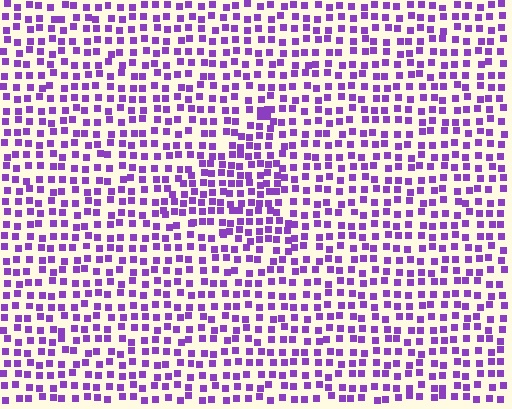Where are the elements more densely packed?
The elements are more densely packed inside the triangle boundary.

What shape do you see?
I see a triangle.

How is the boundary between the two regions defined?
The boundary is defined by a change in element density (approximately 1.5x ratio). All elements are the same color, size, and shape.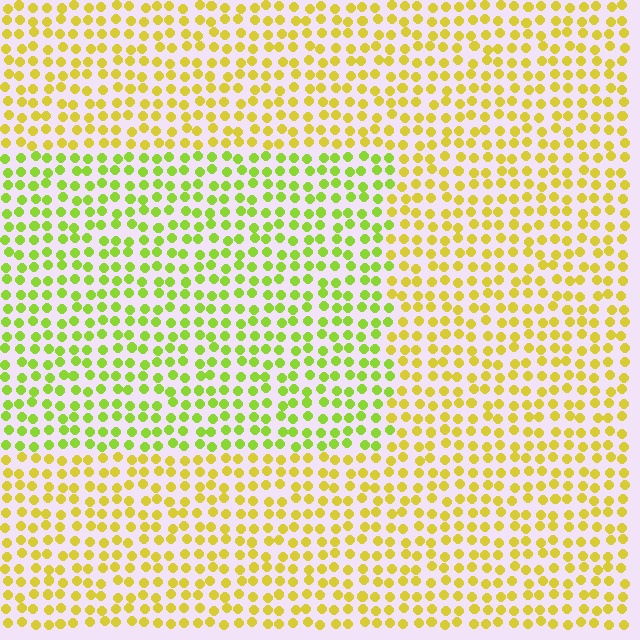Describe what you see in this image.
The image is filled with small yellow elements in a uniform arrangement. A rectangle-shaped region is visible where the elements are tinted to a slightly different hue, forming a subtle color boundary.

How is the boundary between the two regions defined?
The boundary is defined purely by a slight shift in hue (about 33 degrees). Spacing, size, and orientation are identical on both sides.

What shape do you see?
I see a rectangle.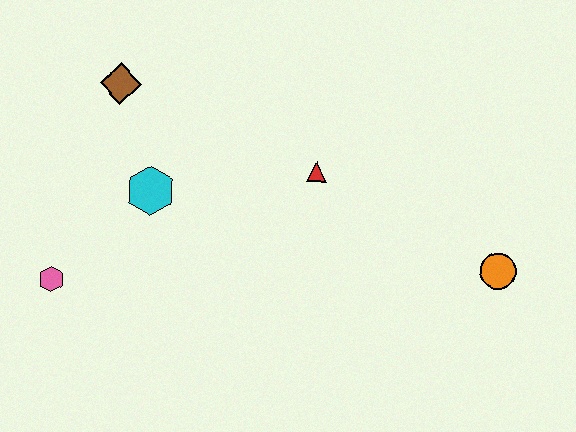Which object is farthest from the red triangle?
The pink hexagon is farthest from the red triangle.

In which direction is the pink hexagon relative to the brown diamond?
The pink hexagon is below the brown diamond.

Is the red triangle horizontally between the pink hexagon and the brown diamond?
No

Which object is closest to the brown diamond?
The cyan hexagon is closest to the brown diamond.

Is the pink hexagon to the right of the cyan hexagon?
No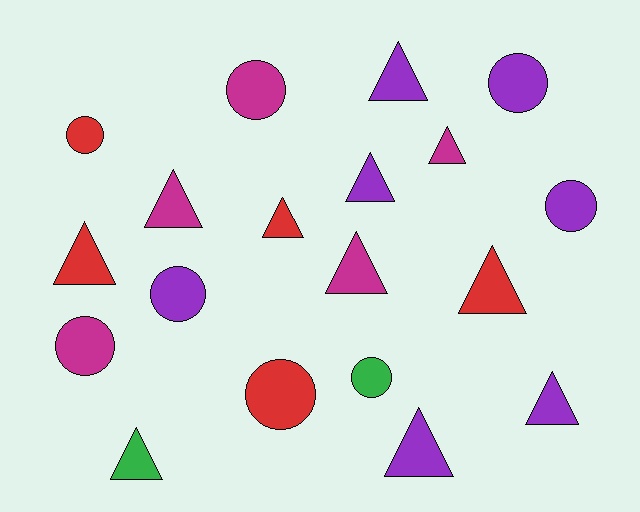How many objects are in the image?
There are 19 objects.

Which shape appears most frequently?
Triangle, with 11 objects.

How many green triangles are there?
There is 1 green triangle.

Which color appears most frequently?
Purple, with 7 objects.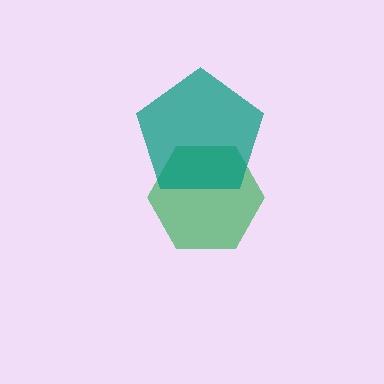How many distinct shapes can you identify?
There are 2 distinct shapes: a green hexagon, a teal pentagon.